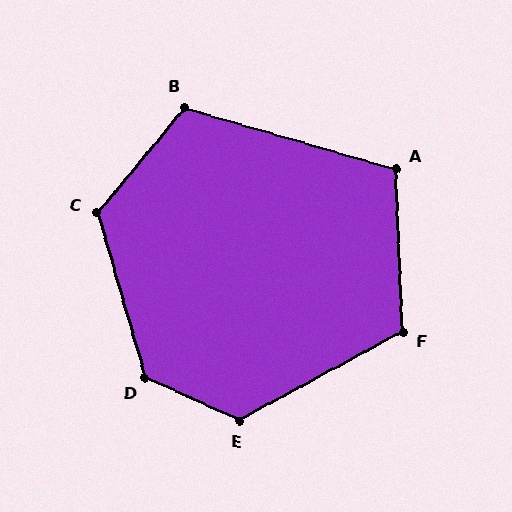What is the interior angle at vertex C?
Approximately 124 degrees (obtuse).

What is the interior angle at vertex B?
Approximately 114 degrees (obtuse).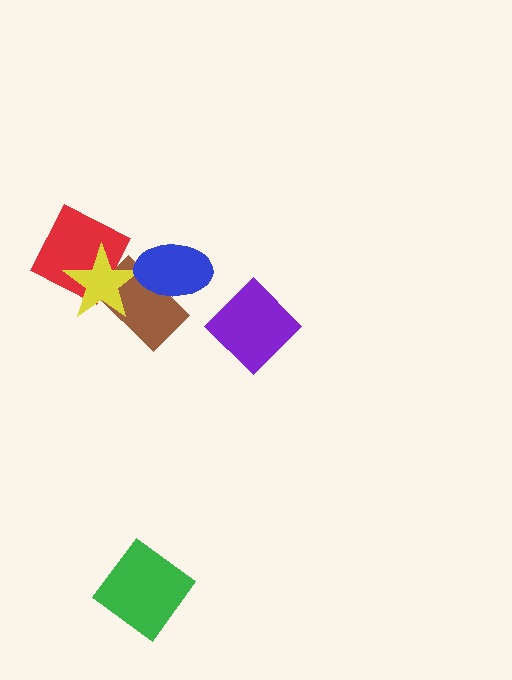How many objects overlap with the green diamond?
0 objects overlap with the green diamond.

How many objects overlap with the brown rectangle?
2 objects overlap with the brown rectangle.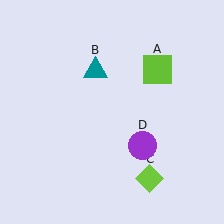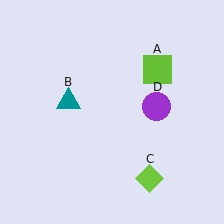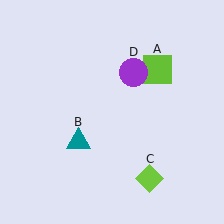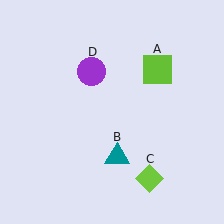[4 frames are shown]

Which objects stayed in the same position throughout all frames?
Lime square (object A) and lime diamond (object C) remained stationary.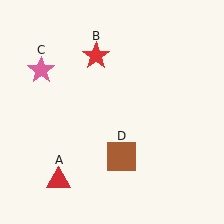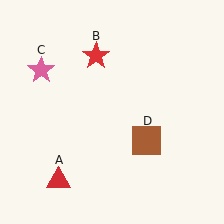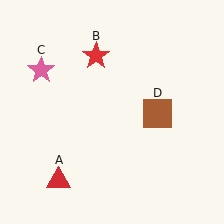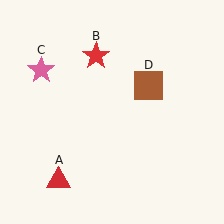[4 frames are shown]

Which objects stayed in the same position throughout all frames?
Red triangle (object A) and red star (object B) and pink star (object C) remained stationary.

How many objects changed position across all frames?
1 object changed position: brown square (object D).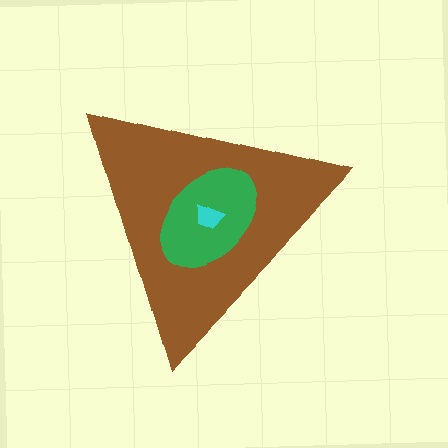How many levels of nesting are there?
3.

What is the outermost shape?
The brown triangle.